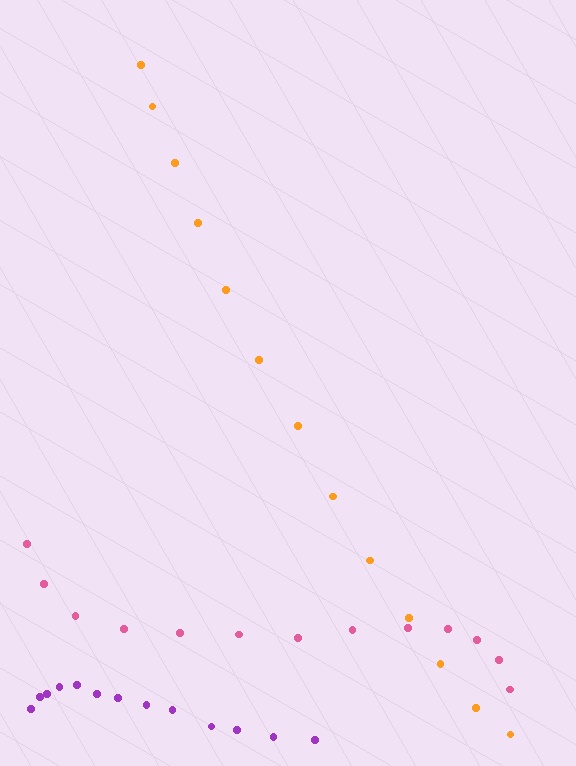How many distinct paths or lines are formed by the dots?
There are 3 distinct paths.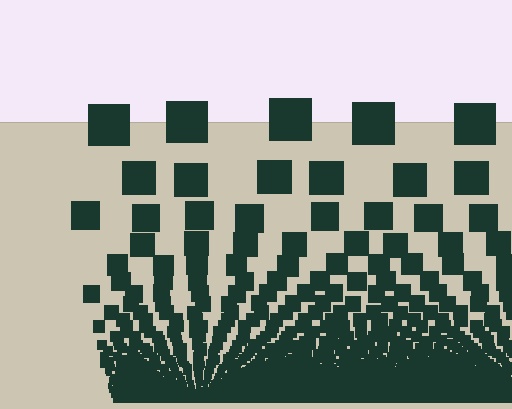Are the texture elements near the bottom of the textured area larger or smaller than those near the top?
Smaller. The gradient is inverted — elements near the bottom are smaller and denser.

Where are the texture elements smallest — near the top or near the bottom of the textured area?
Near the bottom.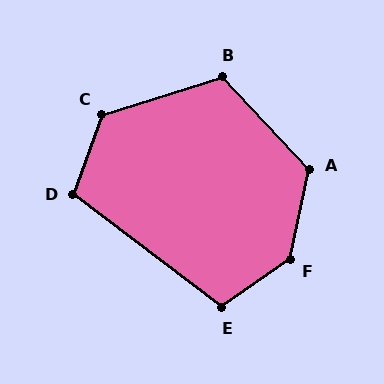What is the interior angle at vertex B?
Approximately 116 degrees (obtuse).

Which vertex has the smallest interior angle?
D, at approximately 107 degrees.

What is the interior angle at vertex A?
Approximately 125 degrees (obtuse).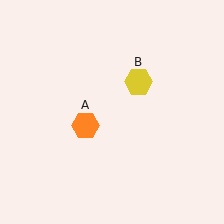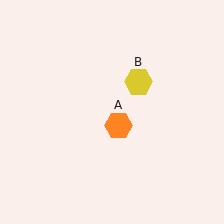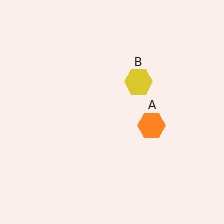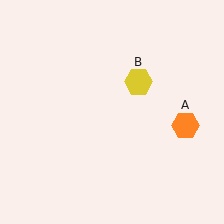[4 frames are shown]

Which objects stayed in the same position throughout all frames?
Yellow hexagon (object B) remained stationary.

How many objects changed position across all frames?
1 object changed position: orange hexagon (object A).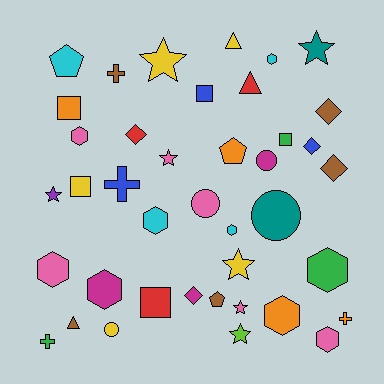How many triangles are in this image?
There are 3 triangles.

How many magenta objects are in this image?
There are 3 magenta objects.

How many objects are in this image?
There are 40 objects.